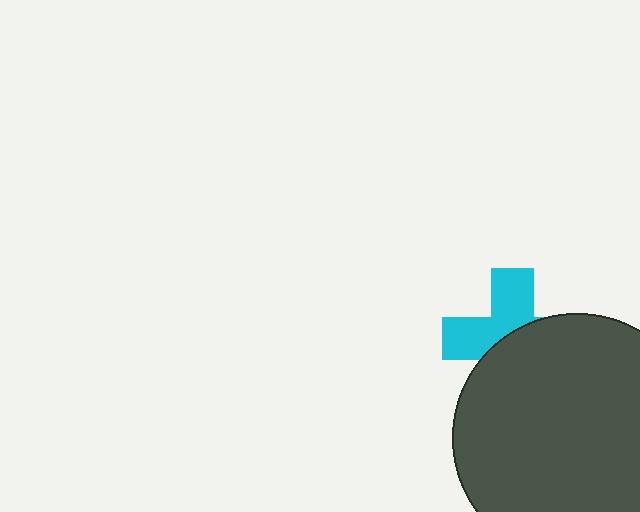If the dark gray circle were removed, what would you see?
You would see the complete cyan cross.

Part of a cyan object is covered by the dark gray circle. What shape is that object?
It is a cross.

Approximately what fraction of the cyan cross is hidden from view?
Roughly 53% of the cyan cross is hidden behind the dark gray circle.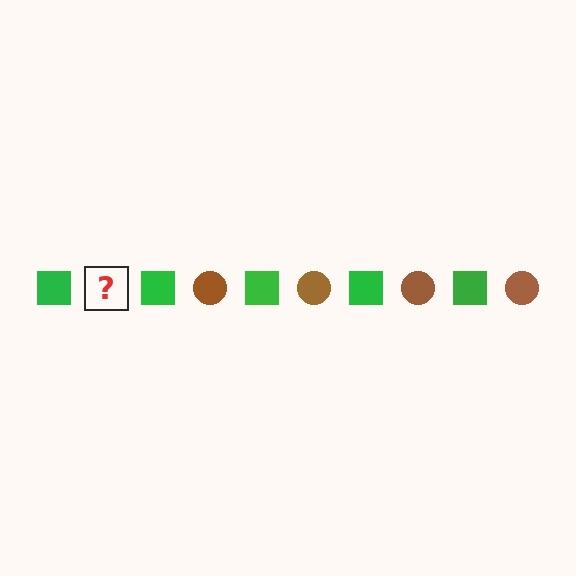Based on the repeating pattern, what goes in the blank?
The blank should be a brown circle.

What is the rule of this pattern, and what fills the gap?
The rule is that the pattern alternates between green square and brown circle. The gap should be filled with a brown circle.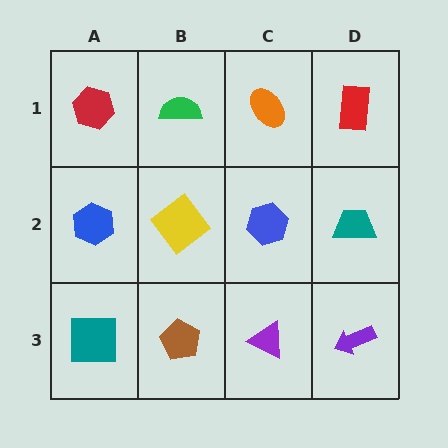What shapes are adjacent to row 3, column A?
A blue hexagon (row 2, column A), a brown pentagon (row 3, column B).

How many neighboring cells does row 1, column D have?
2.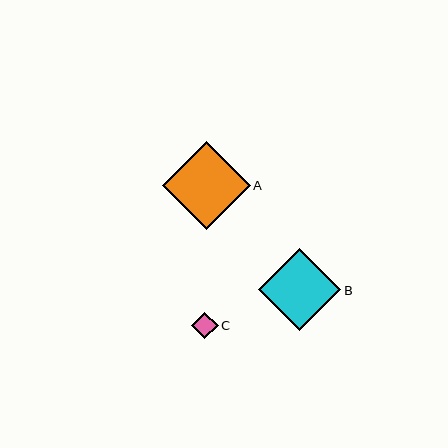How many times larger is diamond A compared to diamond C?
Diamond A is approximately 3.3 times the size of diamond C.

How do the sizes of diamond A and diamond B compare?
Diamond A and diamond B are approximately the same size.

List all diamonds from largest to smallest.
From largest to smallest: A, B, C.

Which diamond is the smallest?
Diamond C is the smallest with a size of approximately 27 pixels.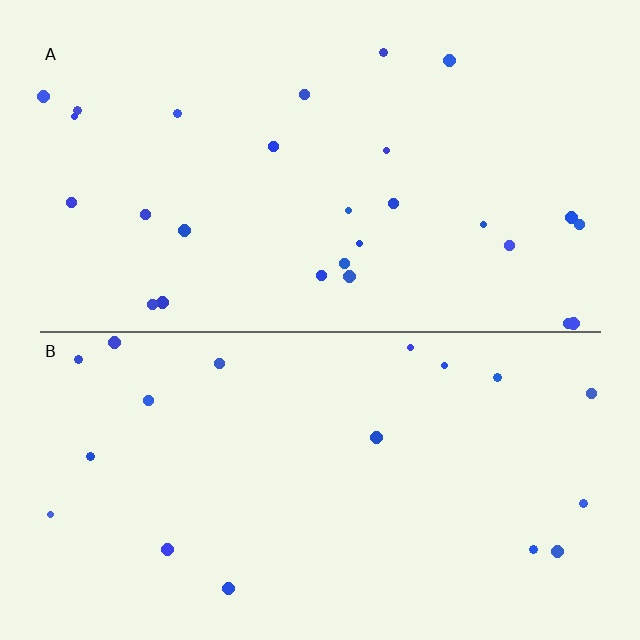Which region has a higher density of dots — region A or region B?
A (the top).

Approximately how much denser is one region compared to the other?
Approximately 1.5× — region A over region B.